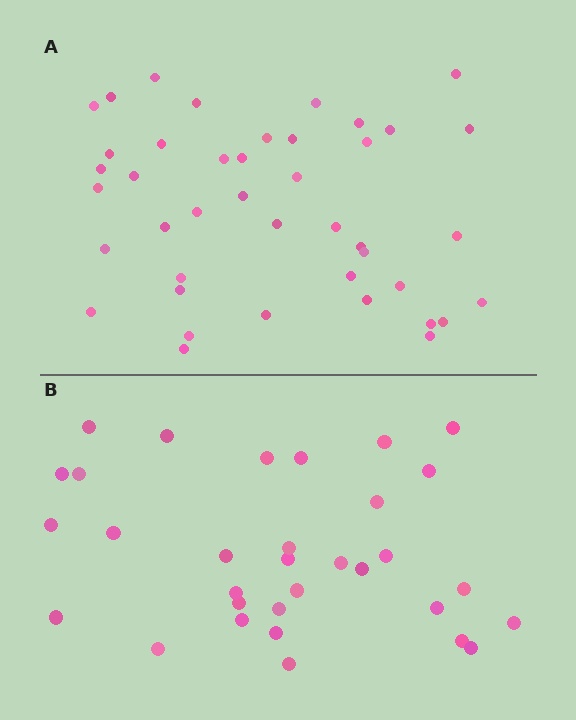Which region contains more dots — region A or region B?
Region A (the top region) has more dots.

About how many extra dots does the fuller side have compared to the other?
Region A has roughly 10 or so more dots than region B.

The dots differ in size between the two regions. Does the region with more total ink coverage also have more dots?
No. Region B has more total ink coverage because its dots are larger, but region A actually contains more individual dots. Total area can be misleading — the number of items is what matters here.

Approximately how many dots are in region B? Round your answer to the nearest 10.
About 30 dots. (The exact count is 32, which rounds to 30.)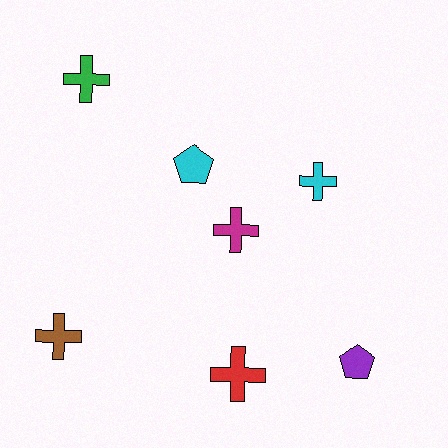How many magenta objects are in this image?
There is 1 magenta object.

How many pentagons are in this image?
There are 2 pentagons.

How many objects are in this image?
There are 7 objects.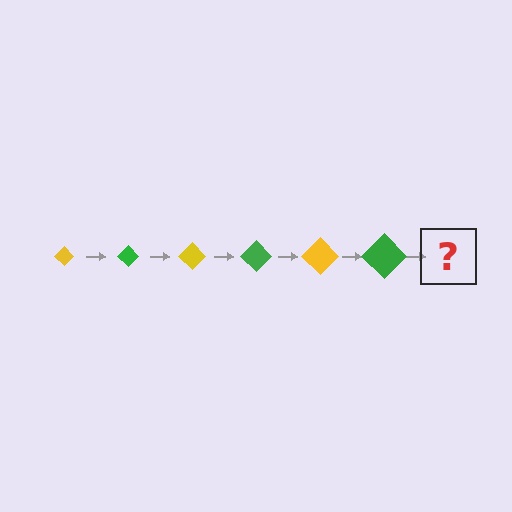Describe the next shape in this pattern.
It should be a yellow diamond, larger than the previous one.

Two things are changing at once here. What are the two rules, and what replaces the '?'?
The two rules are that the diamond grows larger each step and the color cycles through yellow and green. The '?' should be a yellow diamond, larger than the previous one.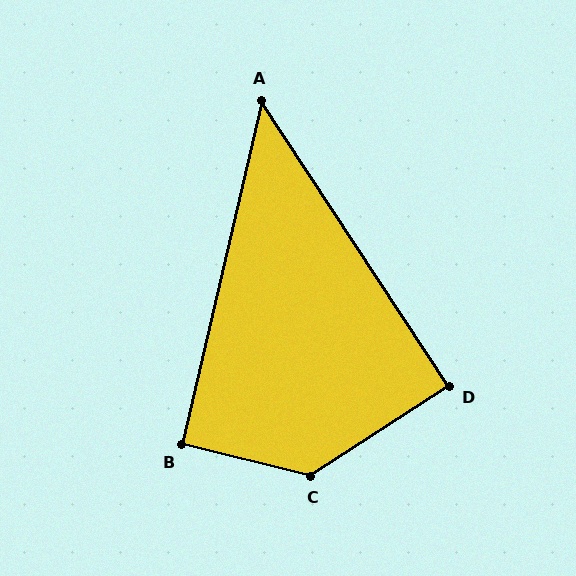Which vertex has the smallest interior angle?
A, at approximately 46 degrees.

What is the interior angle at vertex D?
Approximately 89 degrees (approximately right).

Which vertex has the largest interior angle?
C, at approximately 134 degrees.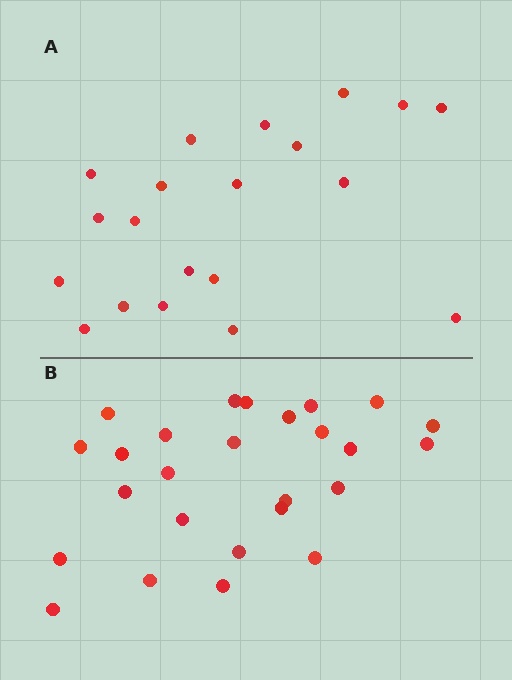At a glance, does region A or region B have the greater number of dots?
Region B (the bottom region) has more dots.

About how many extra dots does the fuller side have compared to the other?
Region B has about 6 more dots than region A.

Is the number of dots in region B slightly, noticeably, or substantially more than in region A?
Region B has noticeably more, but not dramatically so. The ratio is roughly 1.3 to 1.